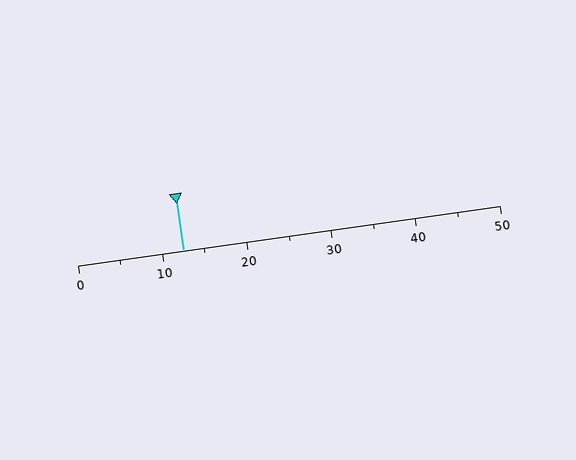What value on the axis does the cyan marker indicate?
The marker indicates approximately 12.5.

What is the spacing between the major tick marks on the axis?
The major ticks are spaced 10 apart.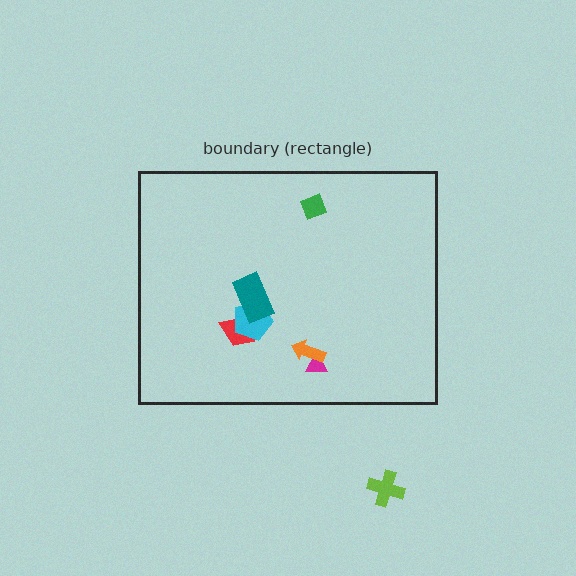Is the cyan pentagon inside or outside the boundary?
Inside.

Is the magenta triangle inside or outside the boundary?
Inside.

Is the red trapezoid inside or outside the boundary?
Inside.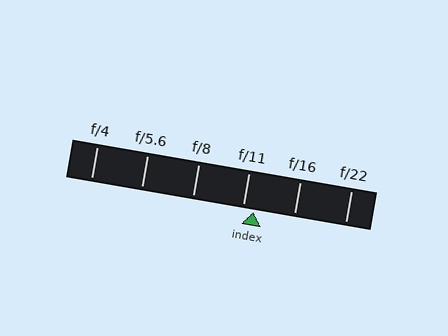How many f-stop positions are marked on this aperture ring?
There are 6 f-stop positions marked.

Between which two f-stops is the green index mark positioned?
The index mark is between f/11 and f/16.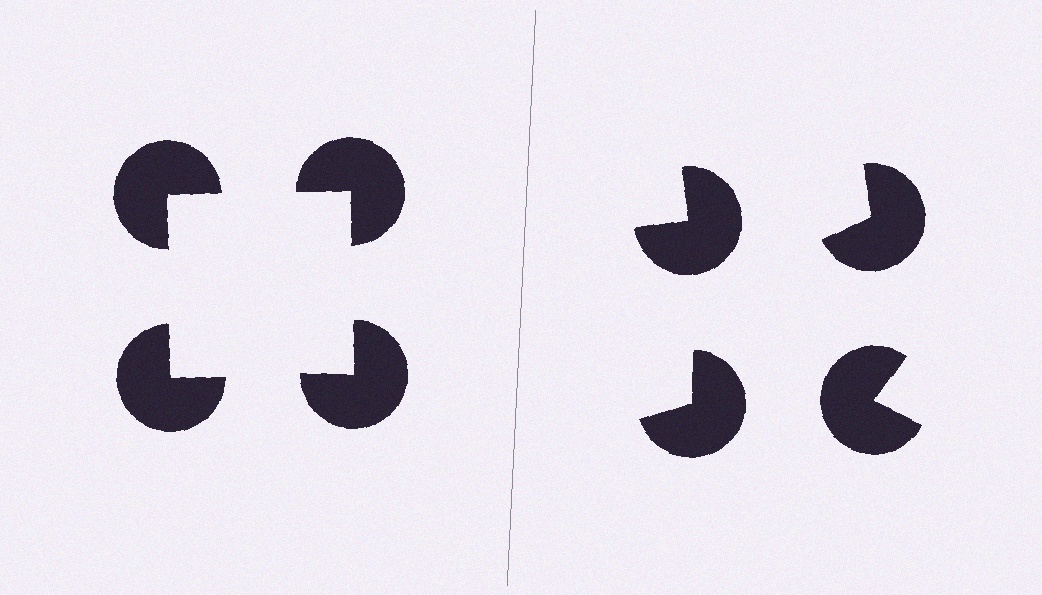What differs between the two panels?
The pac-man discs are positioned identically on both sides; only the wedge orientations differ. On the left they align to a square; on the right they are misaligned.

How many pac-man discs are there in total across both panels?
8 — 4 on each side.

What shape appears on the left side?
An illusory square.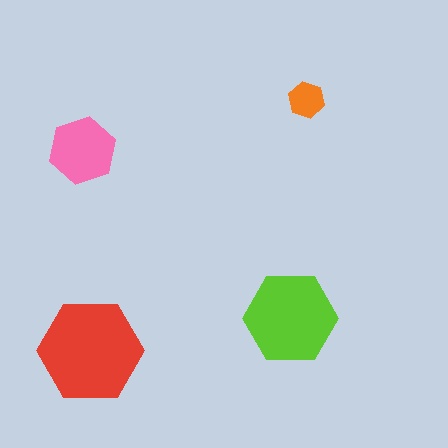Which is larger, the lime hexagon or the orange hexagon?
The lime one.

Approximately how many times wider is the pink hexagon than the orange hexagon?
About 2 times wider.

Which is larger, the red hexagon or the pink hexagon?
The red one.